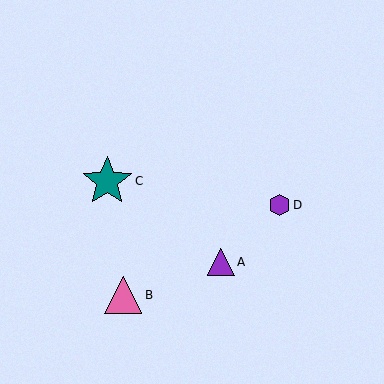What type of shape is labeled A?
Shape A is a purple triangle.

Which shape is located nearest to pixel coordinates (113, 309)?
The pink triangle (labeled B) at (123, 295) is nearest to that location.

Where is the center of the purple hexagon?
The center of the purple hexagon is at (280, 205).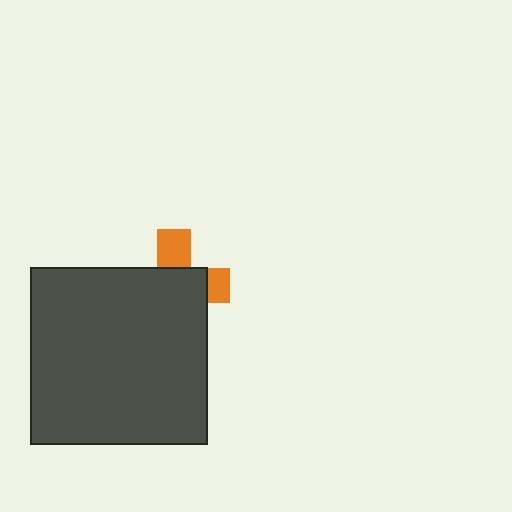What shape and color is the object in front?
The object in front is a dark gray square.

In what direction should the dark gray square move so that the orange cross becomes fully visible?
The dark gray square should move toward the lower-left. That is the shortest direction to clear the overlap and leave the orange cross fully visible.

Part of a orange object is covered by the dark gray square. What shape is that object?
It is a cross.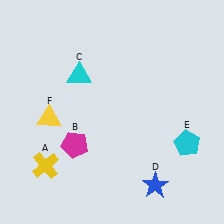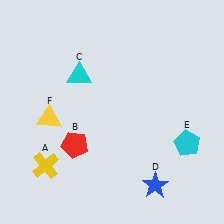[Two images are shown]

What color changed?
The pentagon (B) changed from magenta in Image 1 to red in Image 2.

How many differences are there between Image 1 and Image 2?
There is 1 difference between the two images.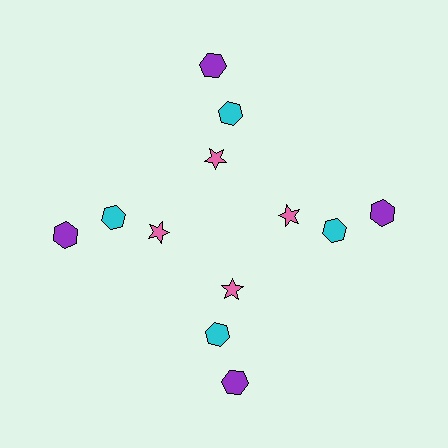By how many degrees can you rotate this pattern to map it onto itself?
The pattern maps onto itself every 90 degrees of rotation.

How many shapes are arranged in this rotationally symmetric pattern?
There are 12 shapes, arranged in 4 groups of 3.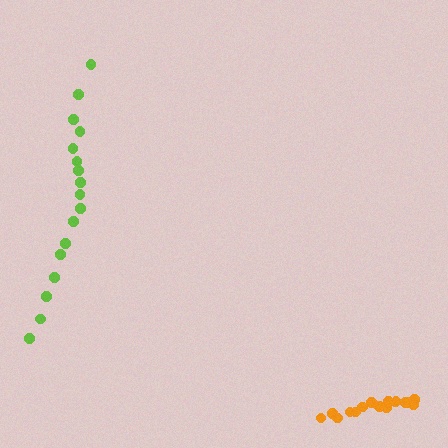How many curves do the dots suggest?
There are 2 distinct paths.